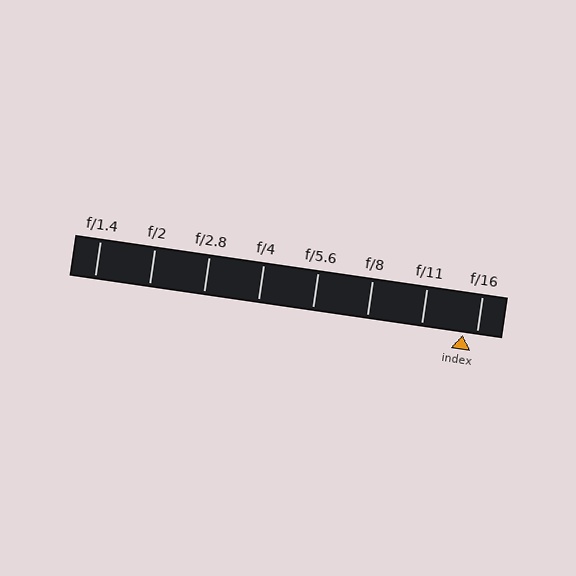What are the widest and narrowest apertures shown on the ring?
The widest aperture shown is f/1.4 and the narrowest is f/16.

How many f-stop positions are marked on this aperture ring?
There are 8 f-stop positions marked.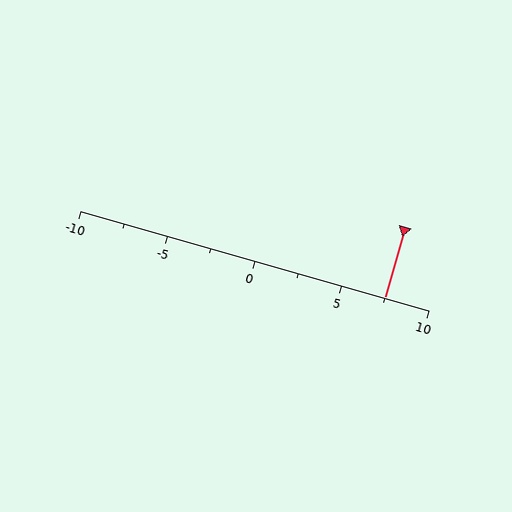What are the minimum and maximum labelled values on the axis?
The axis runs from -10 to 10.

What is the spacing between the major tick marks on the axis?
The major ticks are spaced 5 apart.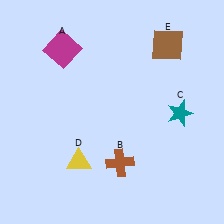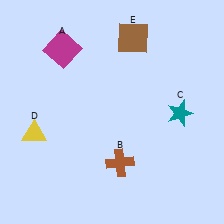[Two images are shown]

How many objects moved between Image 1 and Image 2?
2 objects moved between the two images.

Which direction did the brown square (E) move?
The brown square (E) moved left.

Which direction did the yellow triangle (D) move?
The yellow triangle (D) moved left.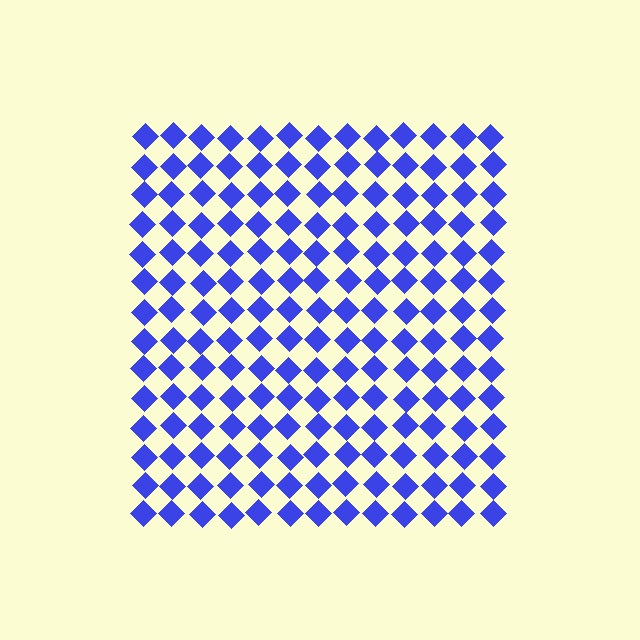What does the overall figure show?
The overall figure shows a square.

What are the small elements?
The small elements are diamonds.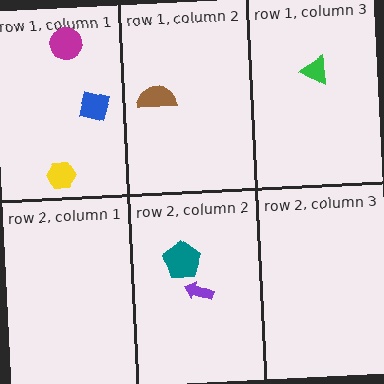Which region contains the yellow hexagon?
The row 1, column 1 region.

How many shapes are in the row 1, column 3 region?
1.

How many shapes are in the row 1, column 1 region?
3.